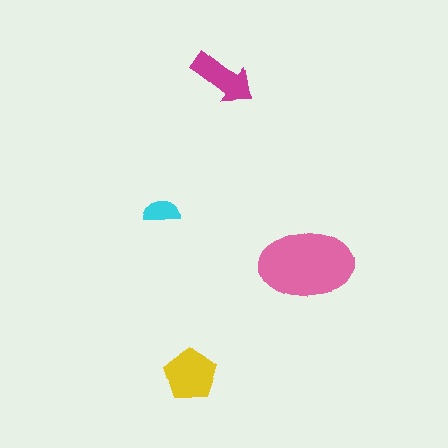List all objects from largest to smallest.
The pink ellipse, the yellow pentagon, the magenta arrow, the cyan semicircle.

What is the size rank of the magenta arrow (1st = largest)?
3rd.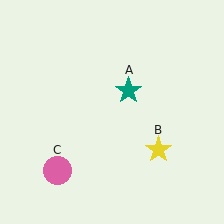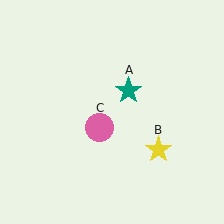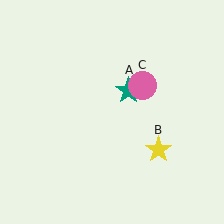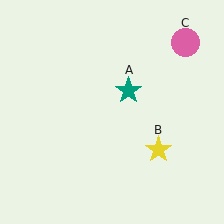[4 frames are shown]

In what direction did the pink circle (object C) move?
The pink circle (object C) moved up and to the right.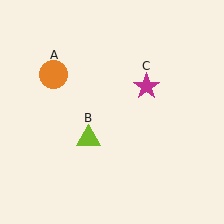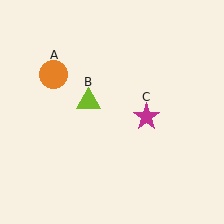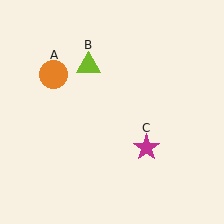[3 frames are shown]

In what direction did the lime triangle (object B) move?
The lime triangle (object B) moved up.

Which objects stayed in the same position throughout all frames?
Orange circle (object A) remained stationary.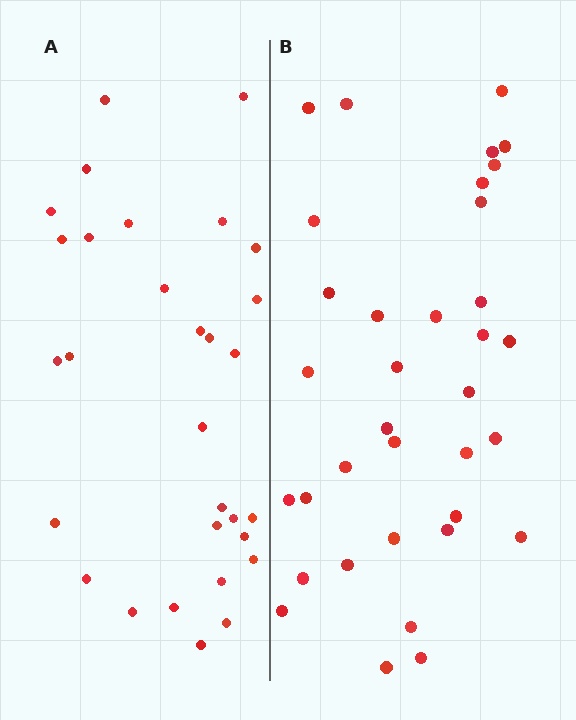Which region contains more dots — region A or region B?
Region B (the right region) has more dots.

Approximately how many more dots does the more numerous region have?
Region B has about 5 more dots than region A.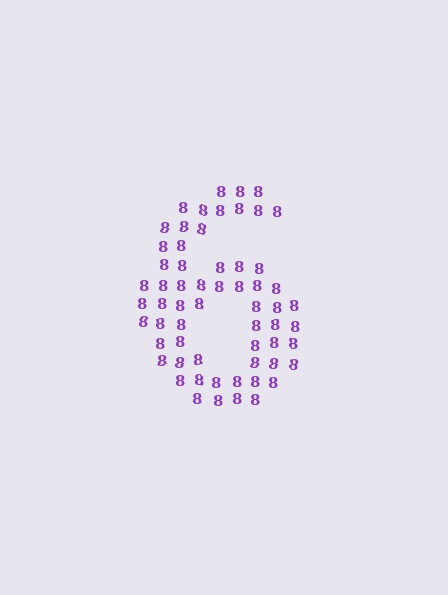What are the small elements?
The small elements are digit 8's.